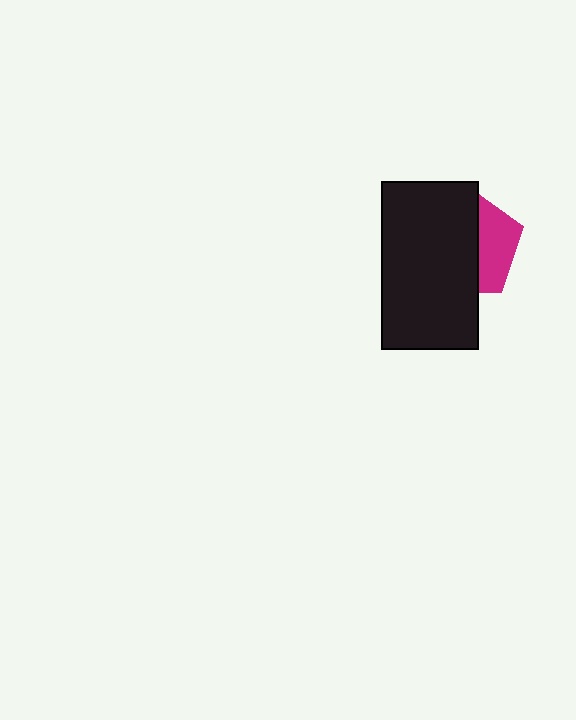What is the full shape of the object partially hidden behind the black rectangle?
The partially hidden object is a magenta pentagon.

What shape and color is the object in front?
The object in front is a black rectangle.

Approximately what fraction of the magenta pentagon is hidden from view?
Roughly 66% of the magenta pentagon is hidden behind the black rectangle.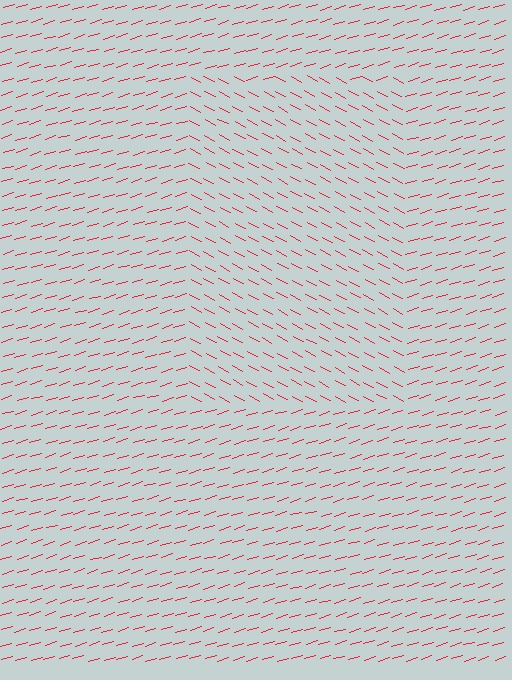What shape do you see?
I see a rectangle.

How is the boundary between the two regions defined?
The boundary is defined purely by a change in line orientation (approximately 45 degrees difference). All lines are the same color and thickness.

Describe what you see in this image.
The image is filled with small red line segments. A rectangle region in the image has lines oriented differently from the surrounding lines, creating a visible texture boundary.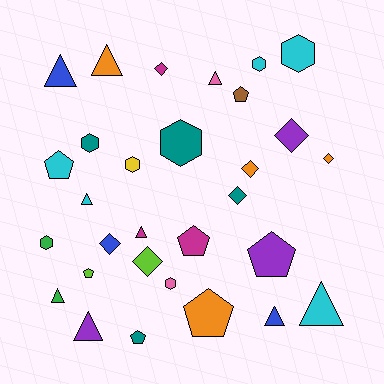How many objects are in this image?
There are 30 objects.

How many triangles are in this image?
There are 9 triangles.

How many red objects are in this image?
There are no red objects.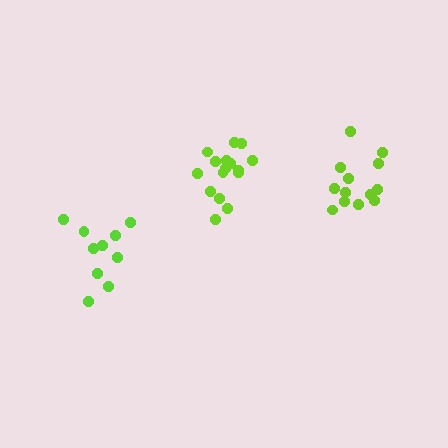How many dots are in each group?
Group 1: 10 dots, Group 2: 13 dots, Group 3: 16 dots (39 total).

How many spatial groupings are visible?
There are 3 spatial groupings.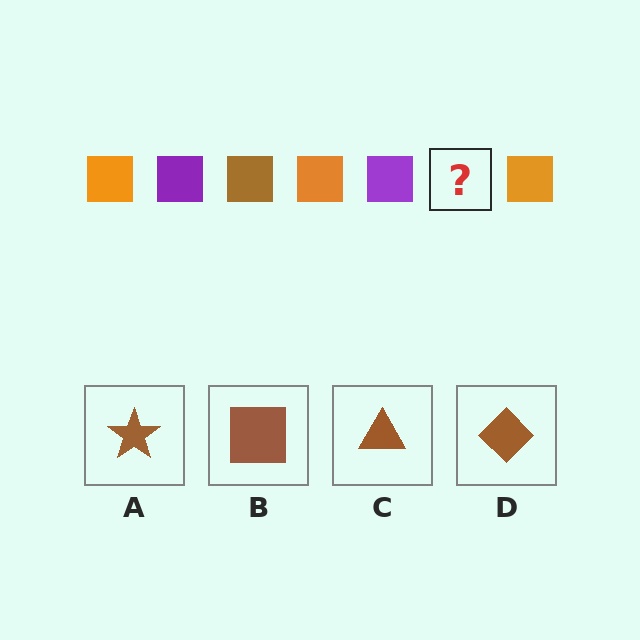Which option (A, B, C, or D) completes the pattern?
B.